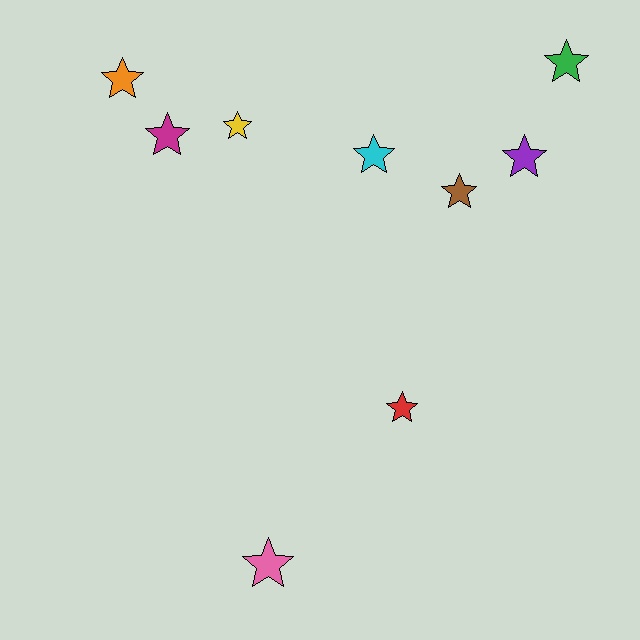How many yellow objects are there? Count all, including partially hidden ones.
There is 1 yellow object.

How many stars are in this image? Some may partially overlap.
There are 9 stars.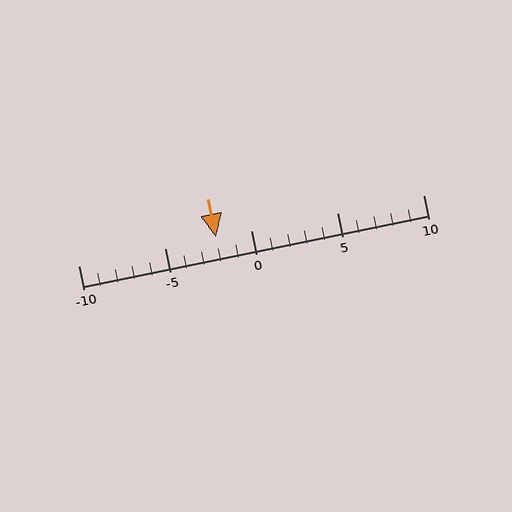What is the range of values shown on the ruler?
The ruler shows values from -10 to 10.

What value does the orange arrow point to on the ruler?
The orange arrow points to approximately -2.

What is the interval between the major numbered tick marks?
The major tick marks are spaced 5 units apart.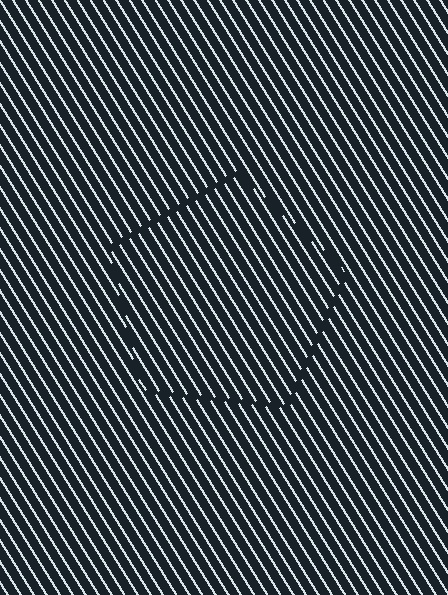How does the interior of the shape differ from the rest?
The interior of the shape contains the same grating, shifted by half a period — the contour is defined by the phase discontinuity where line-ends from the inner and outer gratings abut.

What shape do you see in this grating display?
An illusory pentagon. The interior of the shape contains the same grating, shifted by half a period — the contour is defined by the phase discontinuity where line-ends from the inner and outer gratings abut.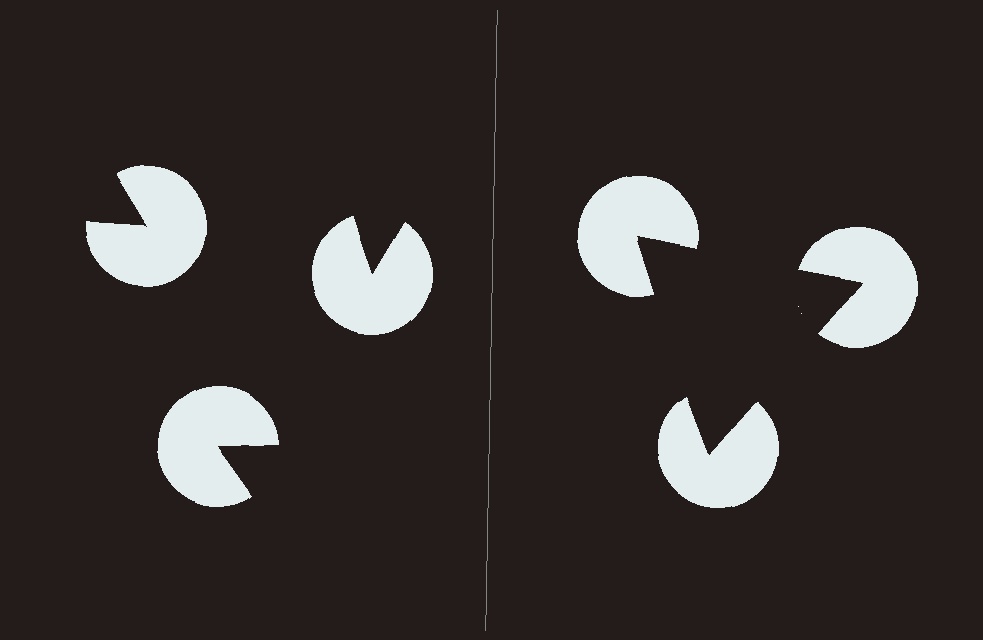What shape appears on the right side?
An illusory triangle.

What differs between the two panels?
The pac-man discs are positioned identically on both sides; only the wedge orientations differ. On the right they align to a triangle; on the left they are misaligned.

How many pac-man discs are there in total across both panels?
6 — 3 on each side.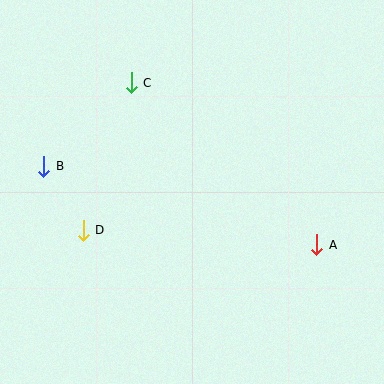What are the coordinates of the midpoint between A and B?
The midpoint between A and B is at (180, 205).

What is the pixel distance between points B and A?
The distance between B and A is 284 pixels.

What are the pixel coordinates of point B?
Point B is at (44, 166).